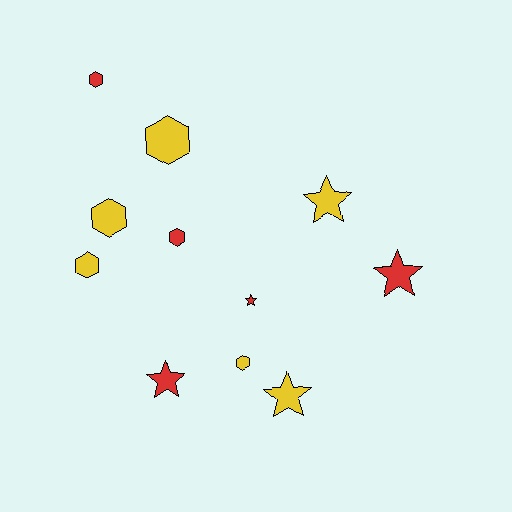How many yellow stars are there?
There are 2 yellow stars.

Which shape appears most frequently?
Hexagon, with 6 objects.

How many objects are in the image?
There are 11 objects.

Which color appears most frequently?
Yellow, with 6 objects.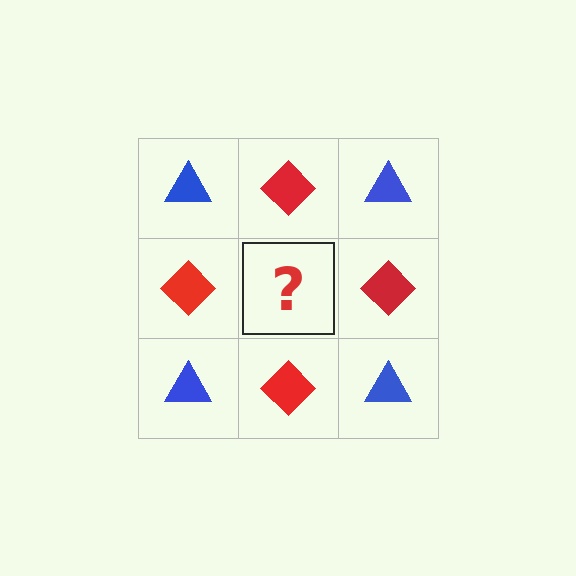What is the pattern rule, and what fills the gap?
The rule is that it alternates blue triangle and red diamond in a checkerboard pattern. The gap should be filled with a blue triangle.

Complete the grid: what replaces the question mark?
The question mark should be replaced with a blue triangle.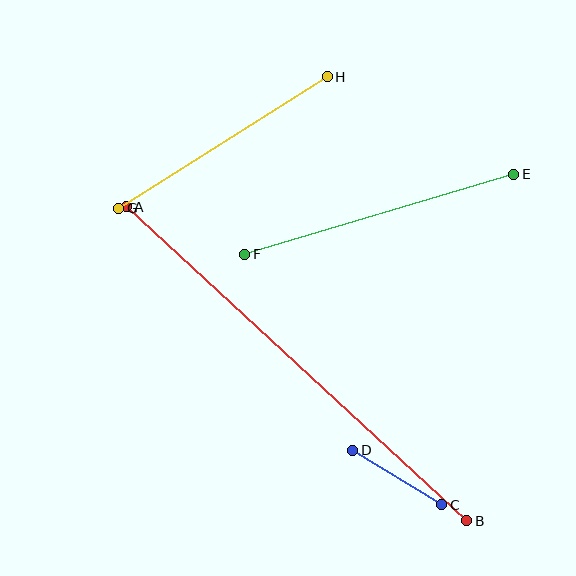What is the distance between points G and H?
The distance is approximately 246 pixels.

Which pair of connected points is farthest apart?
Points A and B are farthest apart.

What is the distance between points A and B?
The distance is approximately 463 pixels.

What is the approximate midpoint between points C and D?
The midpoint is at approximately (397, 477) pixels.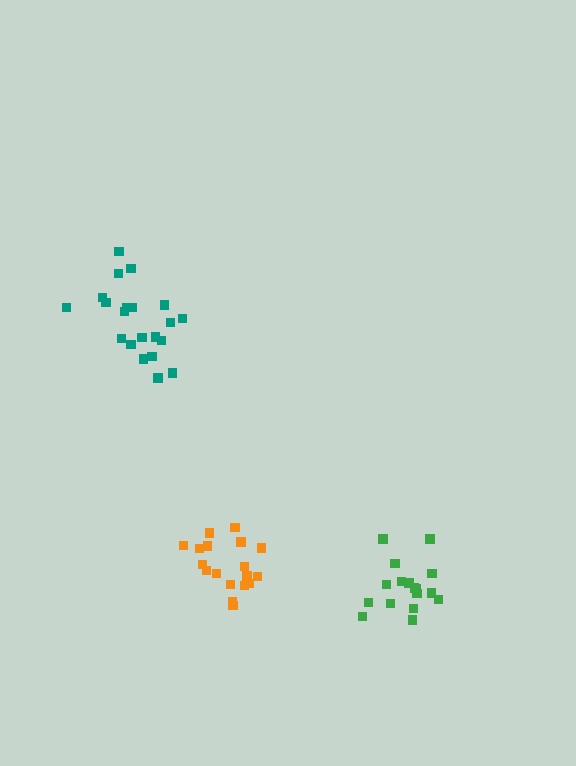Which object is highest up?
The teal cluster is topmost.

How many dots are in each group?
Group 1: 18 dots, Group 2: 21 dots, Group 3: 17 dots (56 total).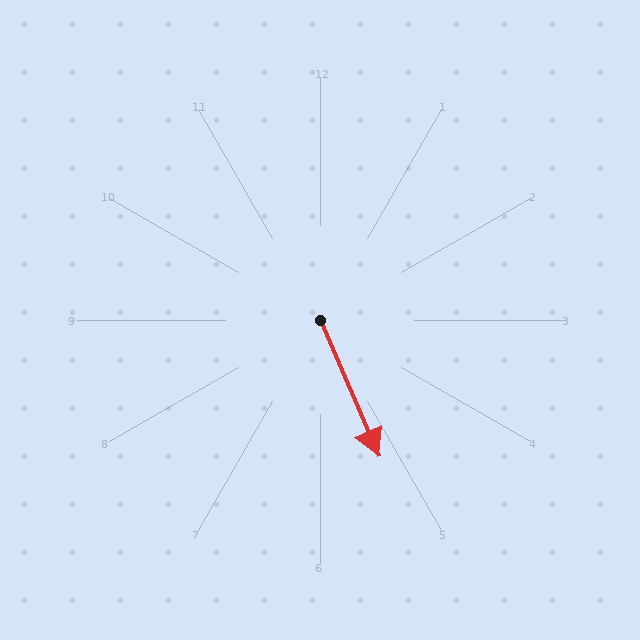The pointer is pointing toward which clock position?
Roughly 5 o'clock.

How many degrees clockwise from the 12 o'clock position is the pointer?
Approximately 157 degrees.